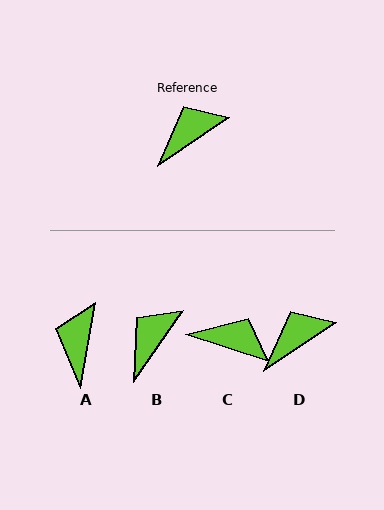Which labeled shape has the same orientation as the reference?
D.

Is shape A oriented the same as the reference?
No, it is off by about 47 degrees.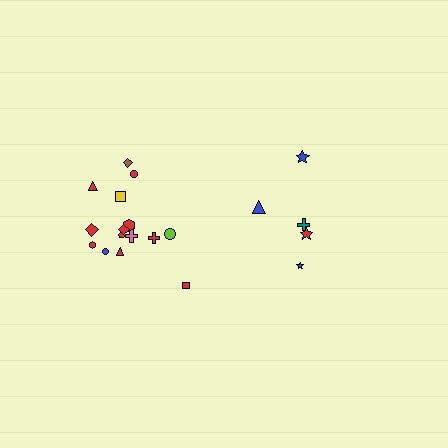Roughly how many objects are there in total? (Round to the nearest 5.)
Roughly 20 objects in total.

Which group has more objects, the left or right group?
The left group.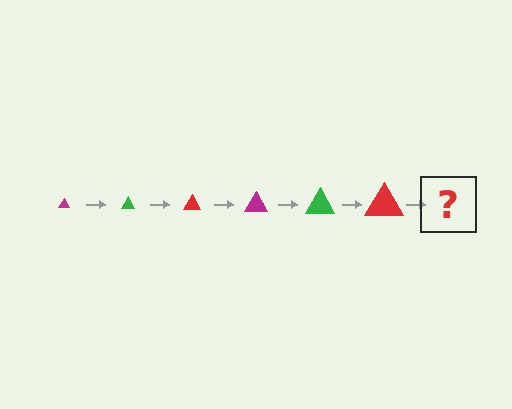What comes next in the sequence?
The next element should be a magenta triangle, larger than the previous one.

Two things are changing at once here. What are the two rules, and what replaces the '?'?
The two rules are that the triangle grows larger each step and the color cycles through magenta, green, and red. The '?' should be a magenta triangle, larger than the previous one.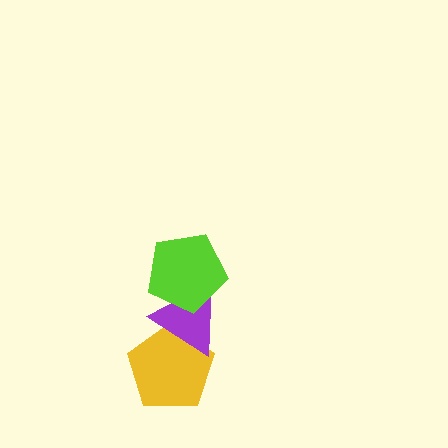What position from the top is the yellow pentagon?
The yellow pentagon is 3rd from the top.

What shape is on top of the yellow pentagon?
The purple triangle is on top of the yellow pentagon.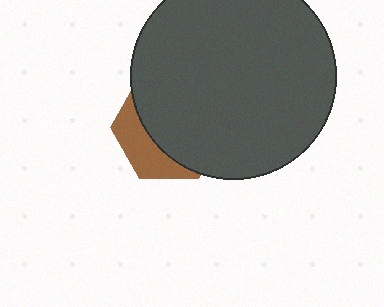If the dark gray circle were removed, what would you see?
You would see the complete brown hexagon.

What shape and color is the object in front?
The object in front is a dark gray circle.